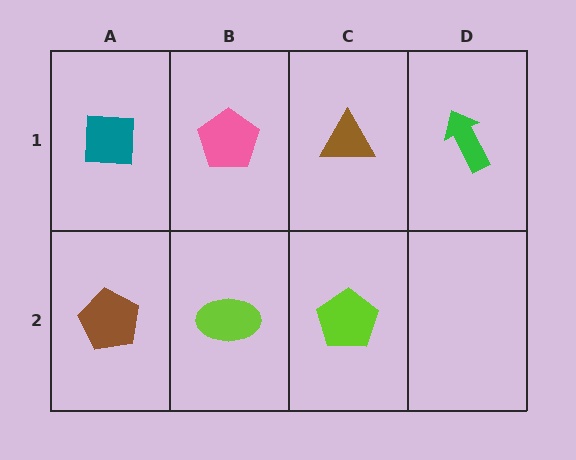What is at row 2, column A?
A brown pentagon.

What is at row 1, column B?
A pink pentagon.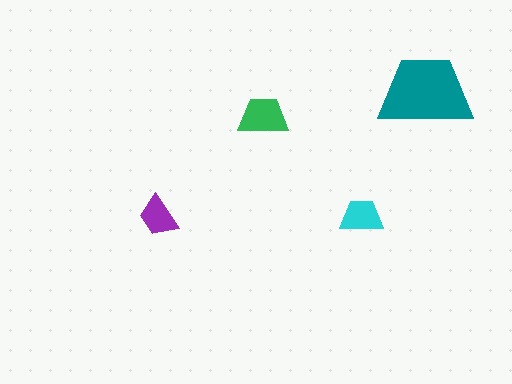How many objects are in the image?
There are 4 objects in the image.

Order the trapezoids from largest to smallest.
the teal one, the green one, the cyan one, the purple one.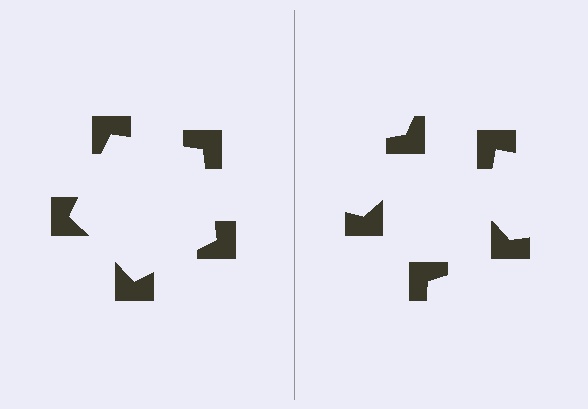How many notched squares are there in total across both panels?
10 — 5 on each side.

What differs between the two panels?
The notched squares are positioned identically on both sides; only the wedge orientations differ. On the left they align to a pentagon; on the right they are misaligned.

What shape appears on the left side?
An illusory pentagon.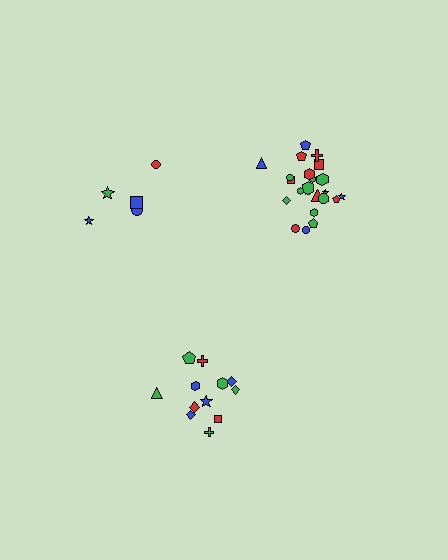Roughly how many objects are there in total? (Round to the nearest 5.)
Roughly 40 objects in total.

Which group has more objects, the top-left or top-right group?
The top-right group.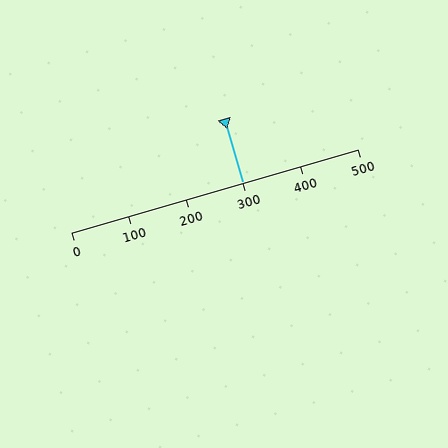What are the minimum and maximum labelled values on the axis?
The axis runs from 0 to 500.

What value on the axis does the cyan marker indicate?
The marker indicates approximately 300.